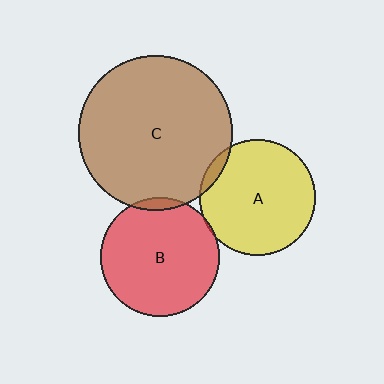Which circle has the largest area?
Circle C (brown).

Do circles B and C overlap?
Yes.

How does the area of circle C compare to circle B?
Approximately 1.7 times.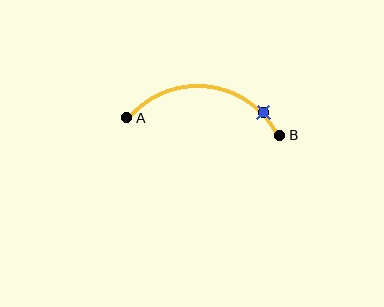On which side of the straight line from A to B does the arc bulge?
The arc bulges above the straight line connecting A and B.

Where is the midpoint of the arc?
The arc midpoint is the point on the curve farthest from the straight line joining A and B. It sits above that line.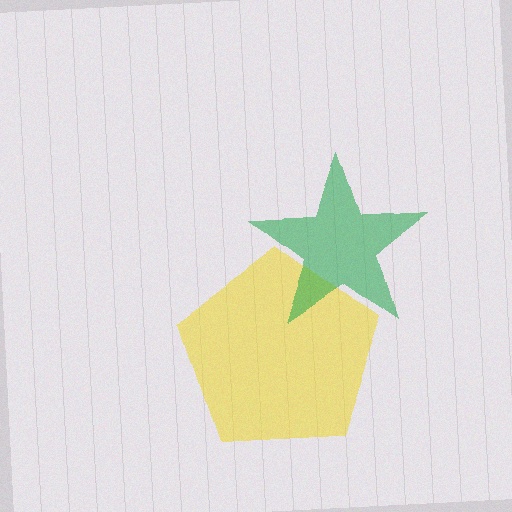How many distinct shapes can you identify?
There are 2 distinct shapes: a yellow pentagon, a green star.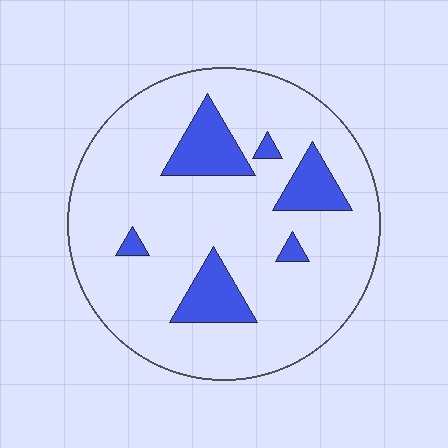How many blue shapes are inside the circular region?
6.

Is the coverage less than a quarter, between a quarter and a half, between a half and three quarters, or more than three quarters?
Less than a quarter.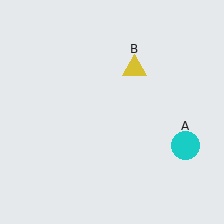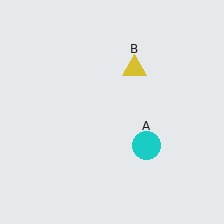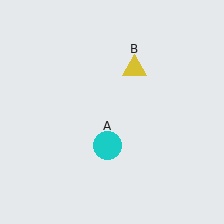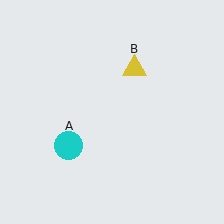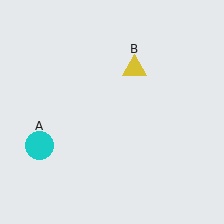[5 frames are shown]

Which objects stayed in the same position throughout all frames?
Yellow triangle (object B) remained stationary.